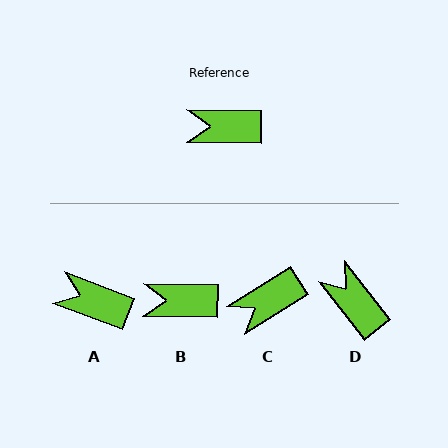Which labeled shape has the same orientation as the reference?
B.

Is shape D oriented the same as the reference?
No, it is off by about 51 degrees.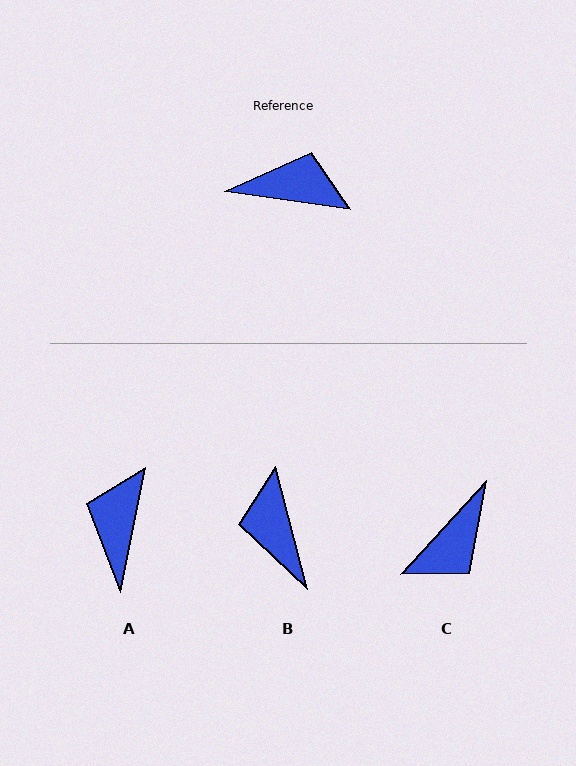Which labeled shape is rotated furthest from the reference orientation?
C, about 125 degrees away.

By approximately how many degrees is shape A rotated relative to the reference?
Approximately 87 degrees counter-clockwise.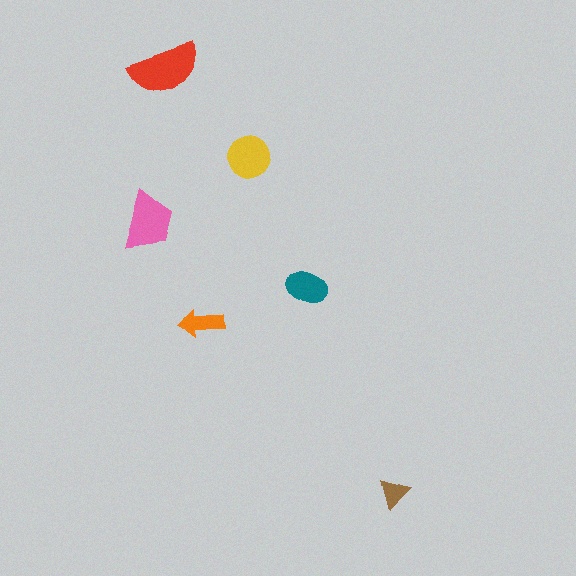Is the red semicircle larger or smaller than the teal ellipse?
Larger.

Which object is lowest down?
The brown triangle is bottommost.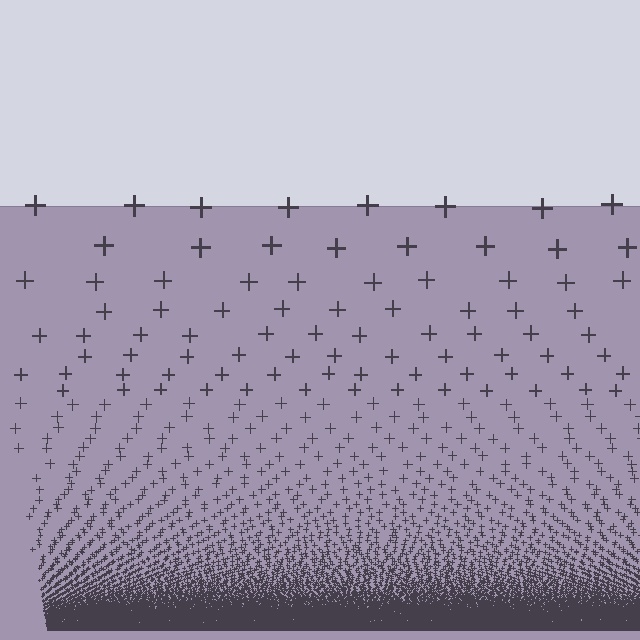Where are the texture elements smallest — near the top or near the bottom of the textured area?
Near the bottom.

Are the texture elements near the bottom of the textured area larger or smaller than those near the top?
Smaller. The gradient is inverted — elements near the bottom are smaller and denser.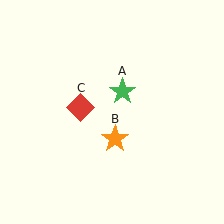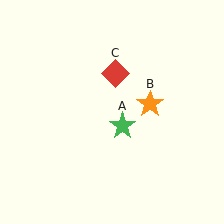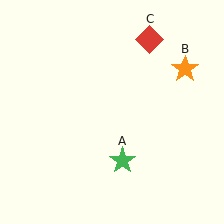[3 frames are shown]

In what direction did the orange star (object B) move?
The orange star (object B) moved up and to the right.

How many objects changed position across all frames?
3 objects changed position: green star (object A), orange star (object B), red diamond (object C).